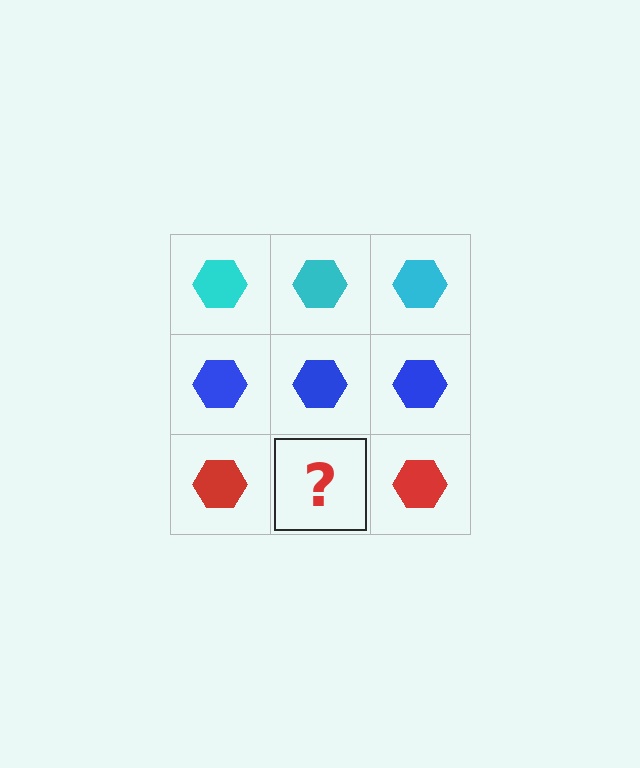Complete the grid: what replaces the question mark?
The question mark should be replaced with a red hexagon.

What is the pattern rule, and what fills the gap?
The rule is that each row has a consistent color. The gap should be filled with a red hexagon.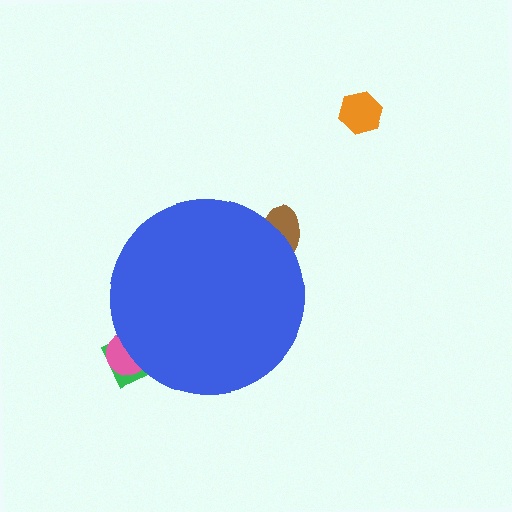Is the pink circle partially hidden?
Yes, the pink circle is partially hidden behind the blue circle.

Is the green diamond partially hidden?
Yes, the green diamond is partially hidden behind the blue circle.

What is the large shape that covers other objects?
A blue circle.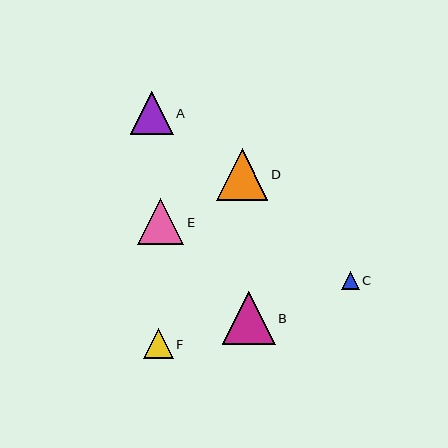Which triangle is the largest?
Triangle B is the largest with a size of approximately 53 pixels.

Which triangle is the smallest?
Triangle C is the smallest with a size of approximately 18 pixels.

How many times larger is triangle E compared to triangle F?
Triangle E is approximately 1.6 times the size of triangle F.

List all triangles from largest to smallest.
From largest to smallest: B, D, E, A, F, C.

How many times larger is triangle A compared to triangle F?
Triangle A is approximately 1.5 times the size of triangle F.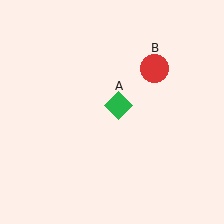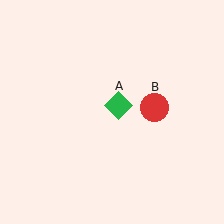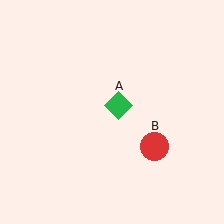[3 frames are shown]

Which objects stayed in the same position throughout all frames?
Green diamond (object A) remained stationary.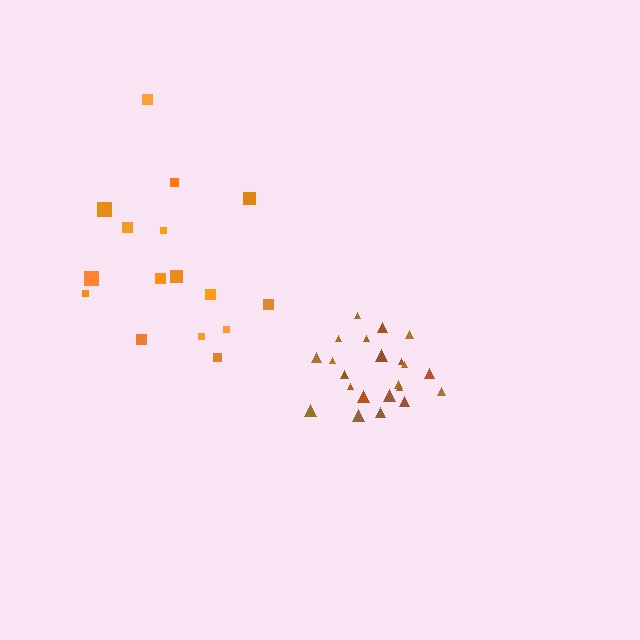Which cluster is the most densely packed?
Brown.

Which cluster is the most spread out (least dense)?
Orange.